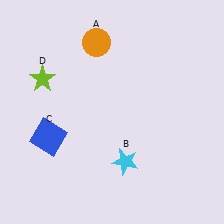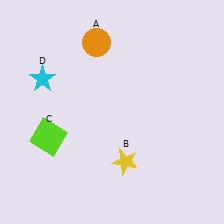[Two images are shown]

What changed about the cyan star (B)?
In Image 1, B is cyan. In Image 2, it changed to yellow.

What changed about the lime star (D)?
In Image 1, D is lime. In Image 2, it changed to cyan.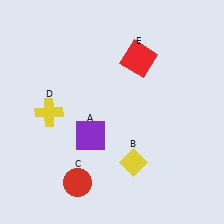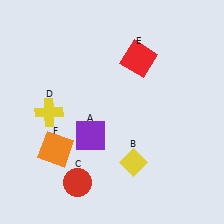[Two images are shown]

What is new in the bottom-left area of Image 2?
An orange square (F) was added in the bottom-left area of Image 2.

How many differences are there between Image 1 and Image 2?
There is 1 difference between the two images.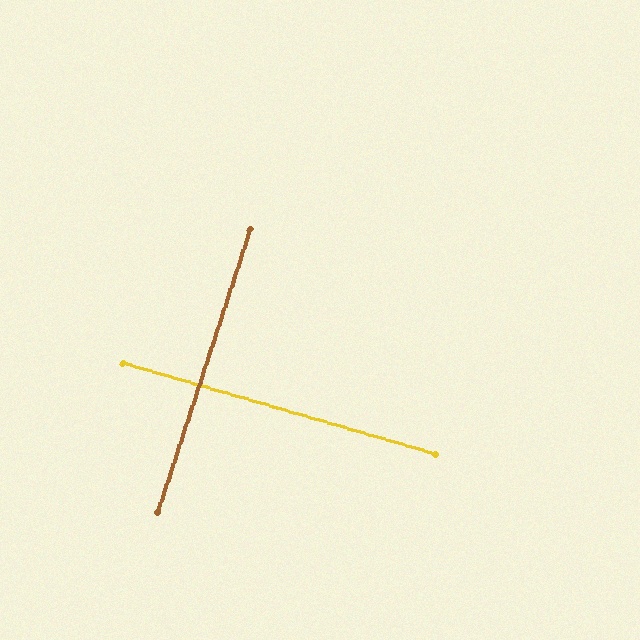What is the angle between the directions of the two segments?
Approximately 88 degrees.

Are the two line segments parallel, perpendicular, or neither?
Perpendicular — they meet at approximately 88°.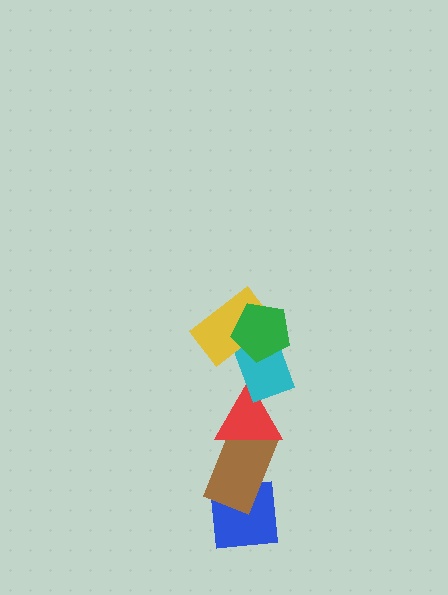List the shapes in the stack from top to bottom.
From top to bottom: the green pentagon, the yellow rectangle, the cyan rectangle, the red triangle, the brown rectangle, the blue square.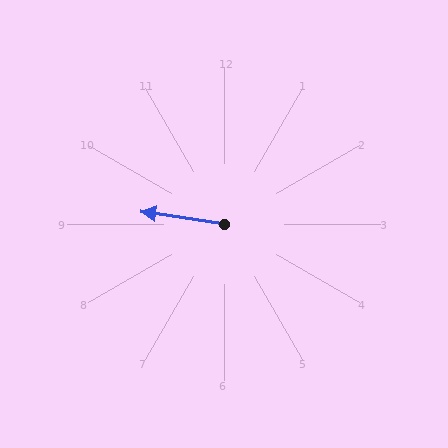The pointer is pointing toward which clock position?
Roughly 9 o'clock.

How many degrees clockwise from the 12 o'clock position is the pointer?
Approximately 279 degrees.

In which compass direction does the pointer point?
West.